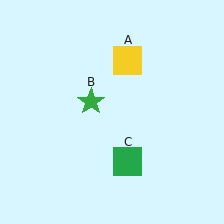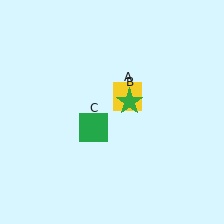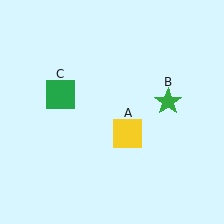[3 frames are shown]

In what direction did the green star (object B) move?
The green star (object B) moved right.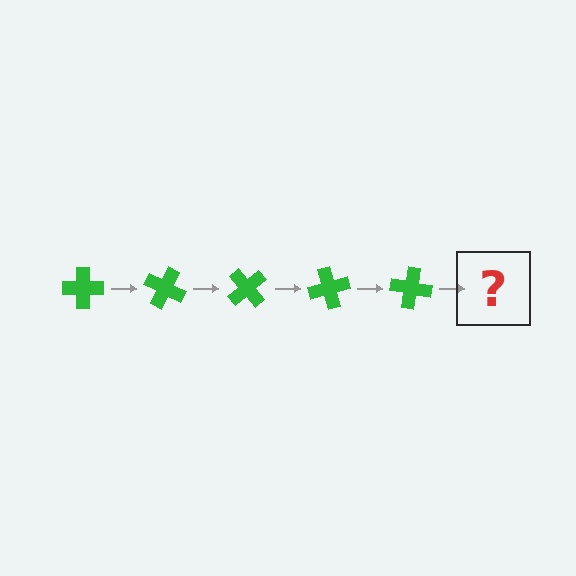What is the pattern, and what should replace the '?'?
The pattern is that the cross rotates 25 degrees each step. The '?' should be a green cross rotated 125 degrees.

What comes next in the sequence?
The next element should be a green cross rotated 125 degrees.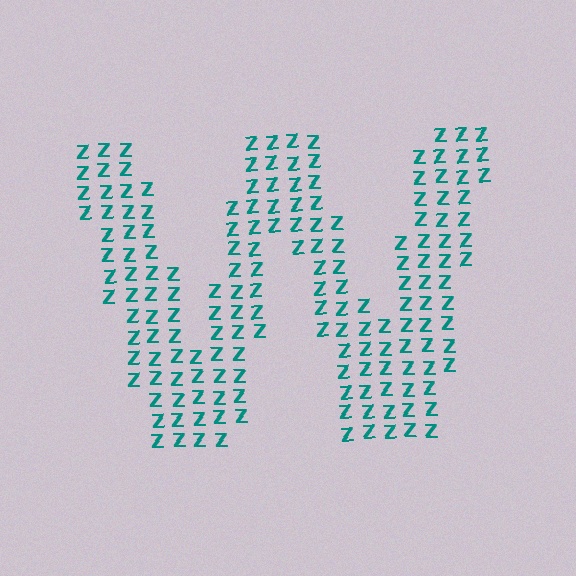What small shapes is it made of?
It is made of small letter Z's.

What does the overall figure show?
The overall figure shows the letter W.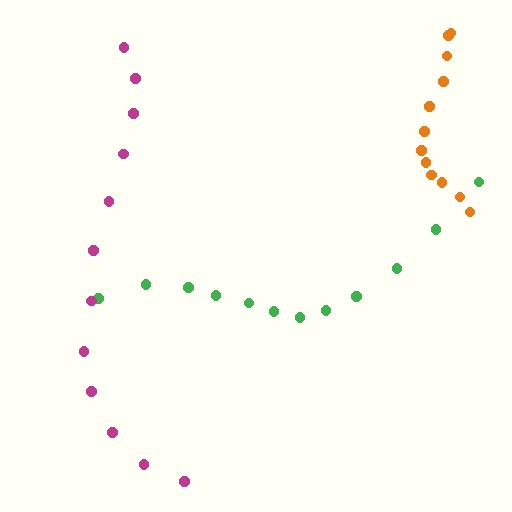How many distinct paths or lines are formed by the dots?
There are 3 distinct paths.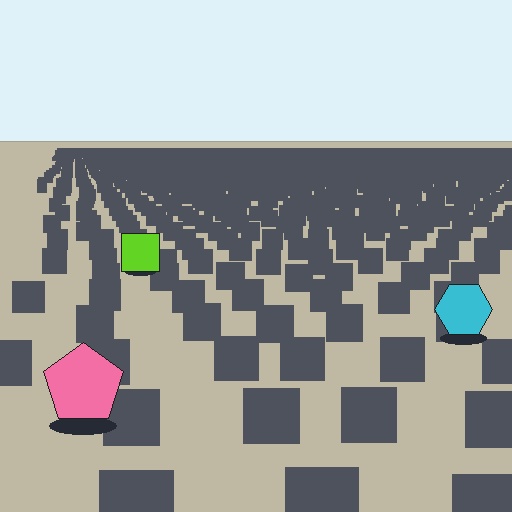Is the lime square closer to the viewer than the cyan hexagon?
No. The cyan hexagon is closer — you can tell from the texture gradient: the ground texture is coarser near it.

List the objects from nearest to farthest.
From nearest to farthest: the pink pentagon, the cyan hexagon, the lime square.